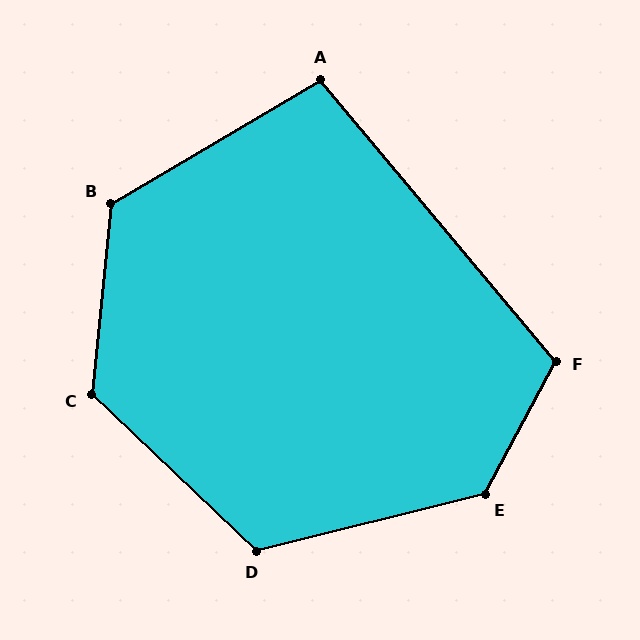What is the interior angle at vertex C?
Approximately 128 degrees (obtuse).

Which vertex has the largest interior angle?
E, at approximately 132 degrees.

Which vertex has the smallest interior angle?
A, at approximately 100 degrees.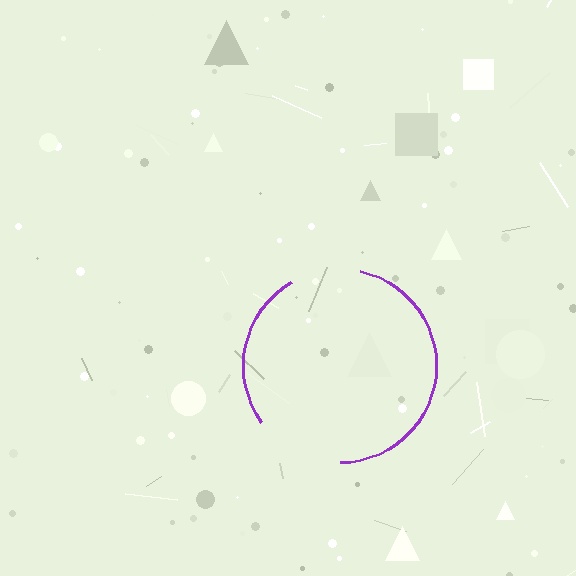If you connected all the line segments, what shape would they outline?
They would outline a circle.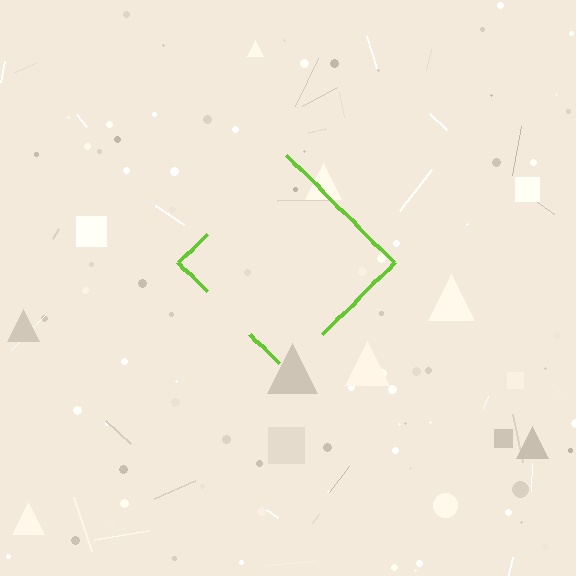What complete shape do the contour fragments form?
The contour fragments form a diamond.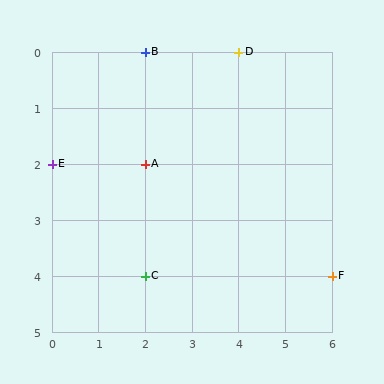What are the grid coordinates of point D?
Point D is at grid coordinates (4, 0).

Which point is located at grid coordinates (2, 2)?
Point A is at (2, 2).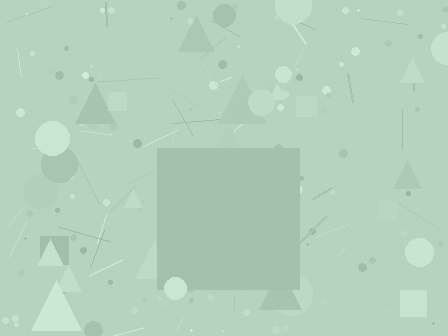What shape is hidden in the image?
A square is hidden in the image.